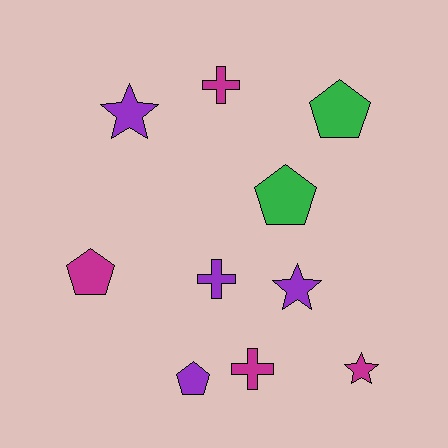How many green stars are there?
There are no green stars.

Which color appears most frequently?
Purple, with 4 objects.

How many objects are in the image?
There are 10 objects.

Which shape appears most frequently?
Pentagon, with 4 objects.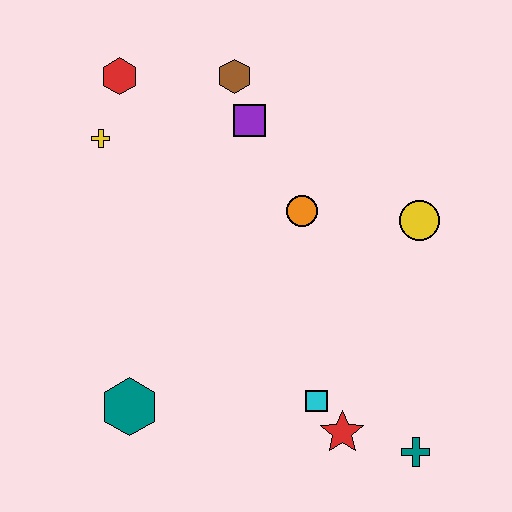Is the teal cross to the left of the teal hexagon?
No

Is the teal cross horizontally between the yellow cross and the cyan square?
No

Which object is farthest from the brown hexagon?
The teal cross is farthest from the brown hexagon.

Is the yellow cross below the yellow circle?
No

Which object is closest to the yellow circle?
The orange circle is closest to the yellow circle.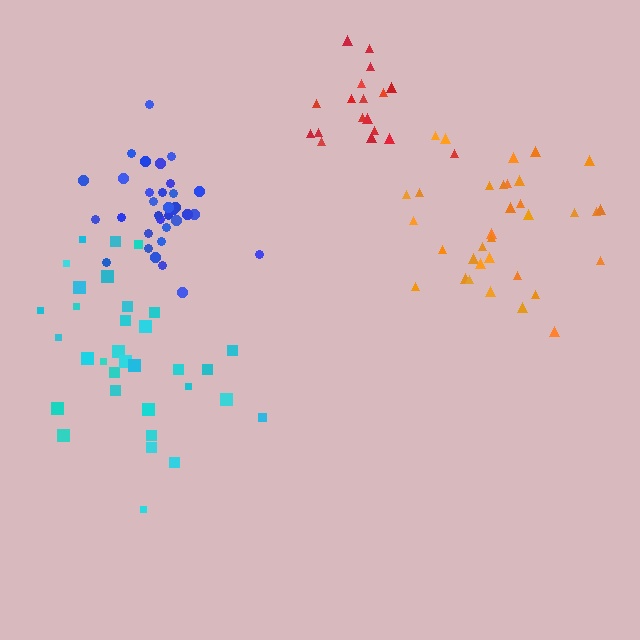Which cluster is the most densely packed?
Blue.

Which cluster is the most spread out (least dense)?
Cyan.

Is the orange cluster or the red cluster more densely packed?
Red.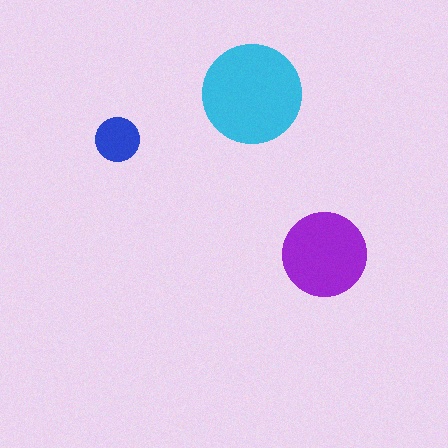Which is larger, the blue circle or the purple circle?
The purple one.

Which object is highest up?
The cyan circle is topmost.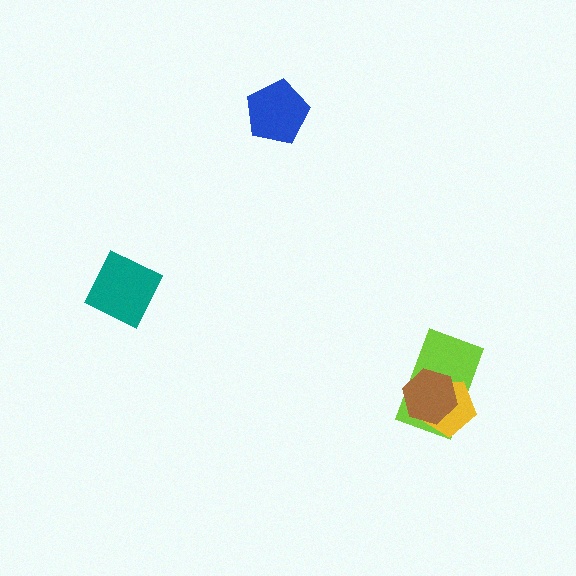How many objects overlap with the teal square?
0 objects overlap with the teal square.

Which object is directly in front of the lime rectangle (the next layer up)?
The yellow pentagon is directly in front of the lime rectangle.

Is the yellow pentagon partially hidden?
Yes, it is partially covered by another shape.